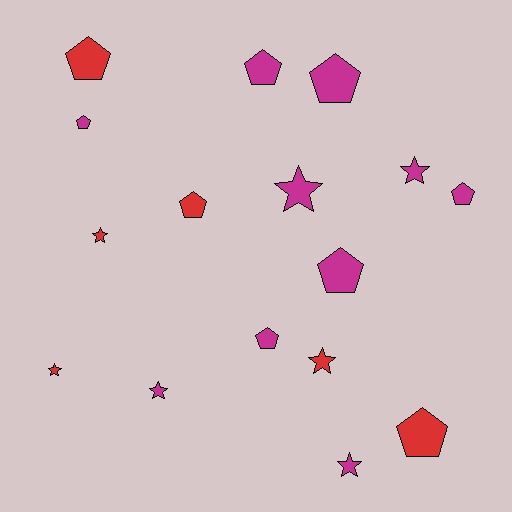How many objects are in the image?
There are 16 objects.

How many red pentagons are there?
There are 3 red pentagons.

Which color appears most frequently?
Magenta, with 10 objects.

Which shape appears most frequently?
Pentagon, with 9 objects.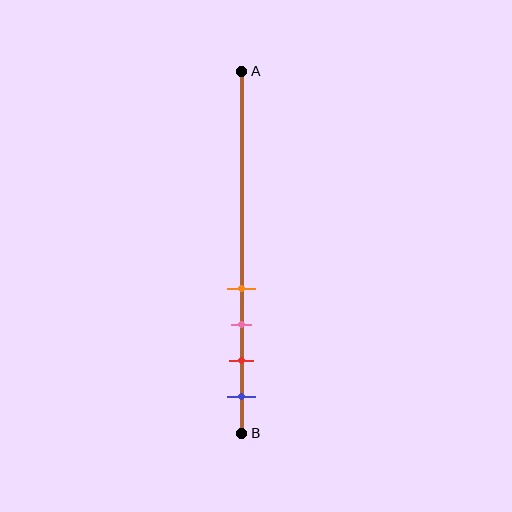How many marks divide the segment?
There are 4 marks dividing the segment.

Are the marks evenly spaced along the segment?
Yes, the marks are approximately evenly spaced.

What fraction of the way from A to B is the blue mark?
The blue mark is approximately 90% (0.9) of the way from A to B.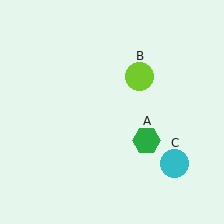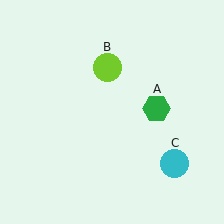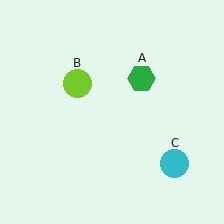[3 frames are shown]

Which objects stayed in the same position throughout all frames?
Cyan circle (object C) remained stationary.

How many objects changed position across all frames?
2 objects changed position: green hexagon (object A), lime circle (object B).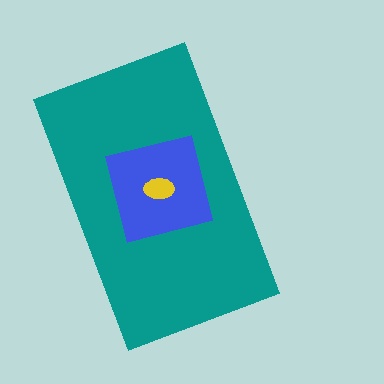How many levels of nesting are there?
3.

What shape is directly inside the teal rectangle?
The blue square.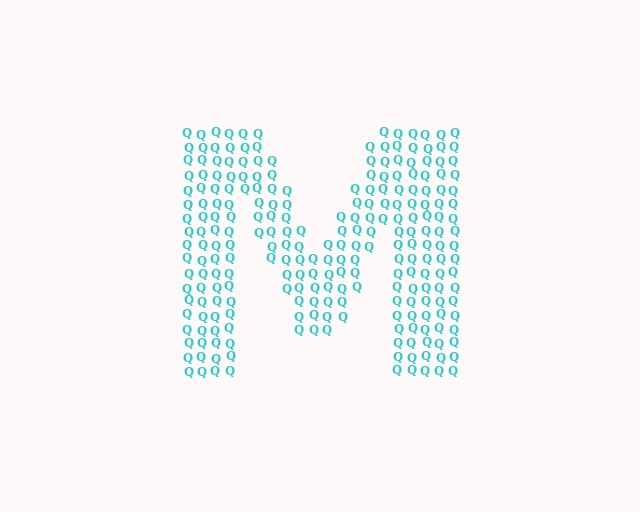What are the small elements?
The small elements are letter Q's.